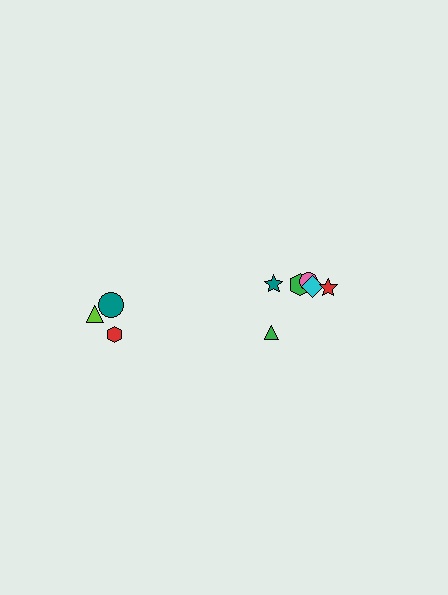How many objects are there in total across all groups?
There are 9 objects.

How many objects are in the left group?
There are 3 objects.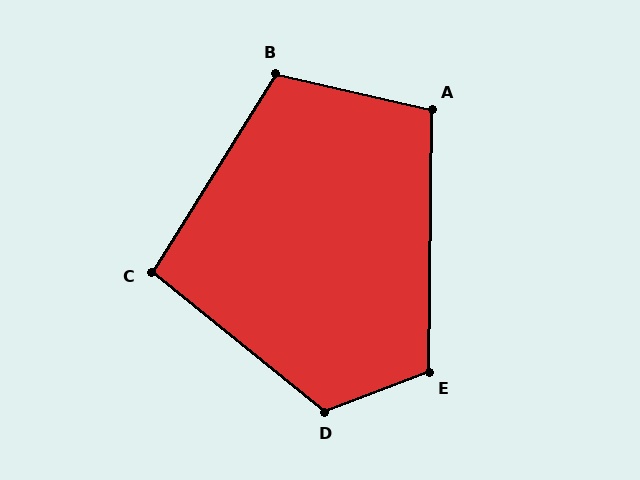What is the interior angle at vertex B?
Approximately 109 degrees (obtuse).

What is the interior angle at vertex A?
Approximately 102 degrees (obtuse).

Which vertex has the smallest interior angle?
C, at approximately 97 degrees.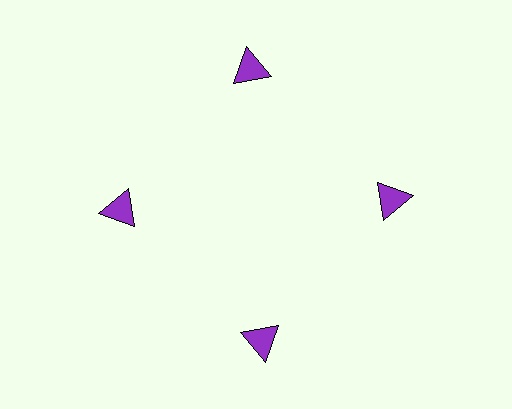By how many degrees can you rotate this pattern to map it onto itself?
The pattern maps onto itself every 90 degrees of rotation.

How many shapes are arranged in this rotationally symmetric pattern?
There are 4 shapes, arranged in 4 groups of 1.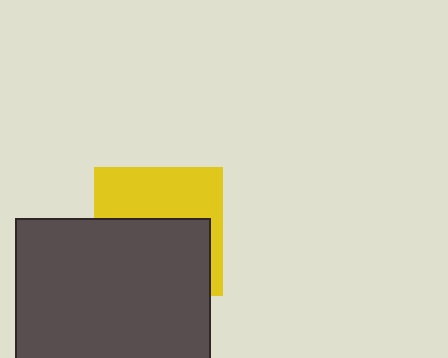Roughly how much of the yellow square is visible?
A small part of it is visible (roughly 45%).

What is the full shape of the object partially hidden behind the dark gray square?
The partially hidden object is a yellow square.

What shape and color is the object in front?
The object in front is a dark gray square.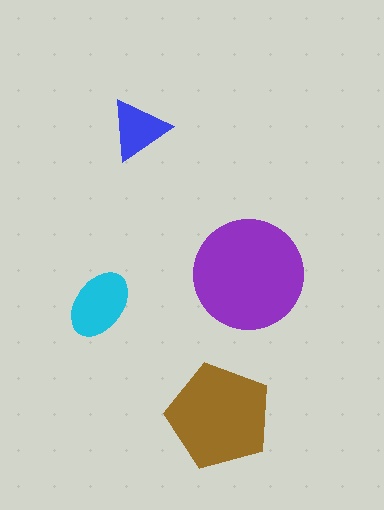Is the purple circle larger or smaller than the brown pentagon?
Larger.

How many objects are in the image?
There are 4 objects in the image.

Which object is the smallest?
The blue triangle.